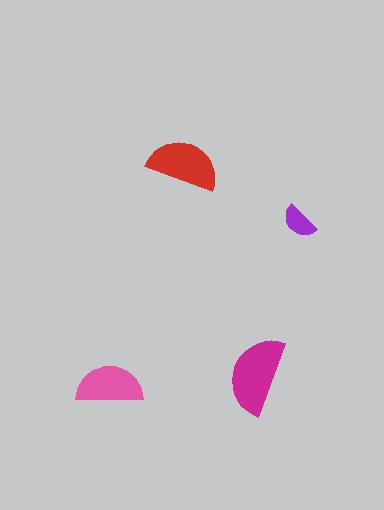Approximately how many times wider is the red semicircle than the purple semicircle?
About 2 times wider.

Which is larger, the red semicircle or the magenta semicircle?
The magenta one.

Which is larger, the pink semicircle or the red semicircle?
The red one.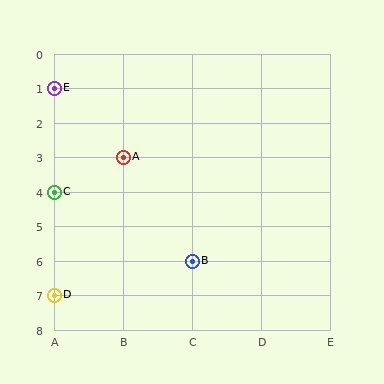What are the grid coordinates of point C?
Point C is at grid coordinates (A, 4).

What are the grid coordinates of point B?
Point B is at grid coordinates (C, 6).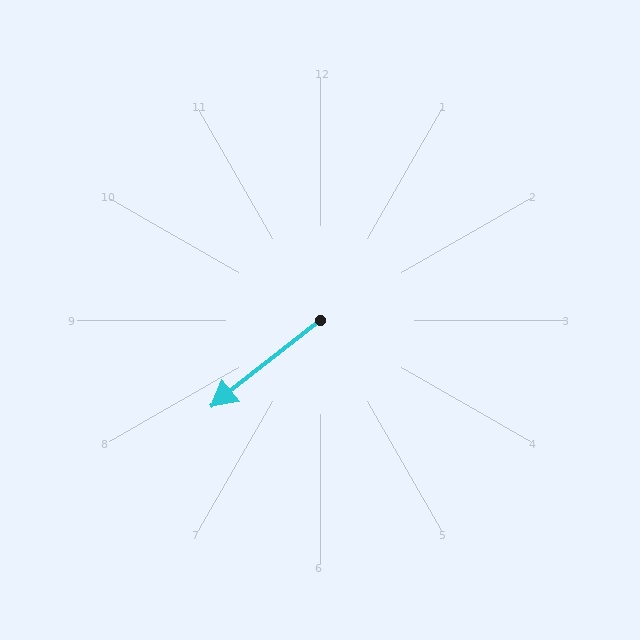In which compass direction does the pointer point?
Southwest.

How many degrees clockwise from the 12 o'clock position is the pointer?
Approximately 232 degrees.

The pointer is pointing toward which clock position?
Roughly 8 o'clock.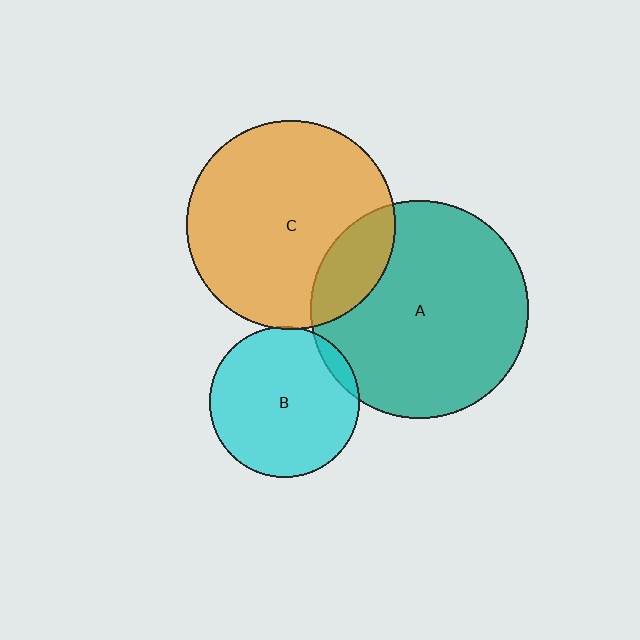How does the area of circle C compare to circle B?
Approximately 1.9 times.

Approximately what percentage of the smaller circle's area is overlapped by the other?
Approximately 5%.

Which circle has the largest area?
Circle A (teal).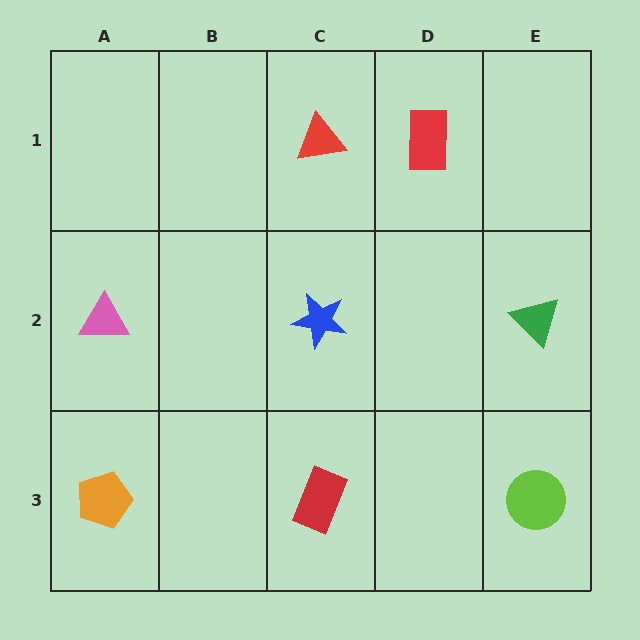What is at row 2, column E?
A green triangle.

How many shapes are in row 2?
3 shapes.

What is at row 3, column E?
A lime circle.